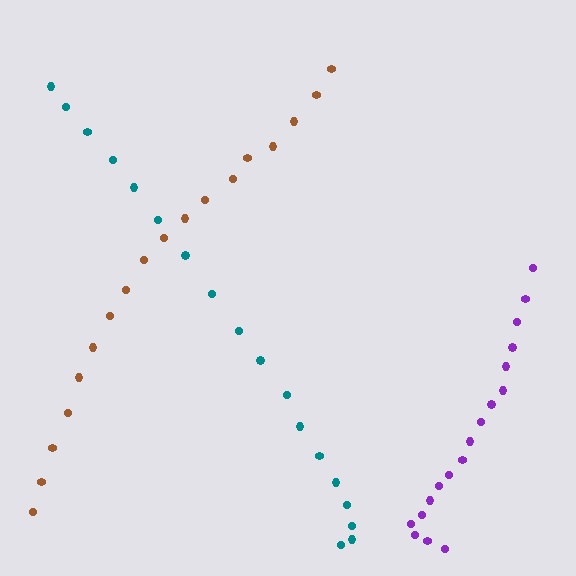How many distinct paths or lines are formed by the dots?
There are 3 distinct paths.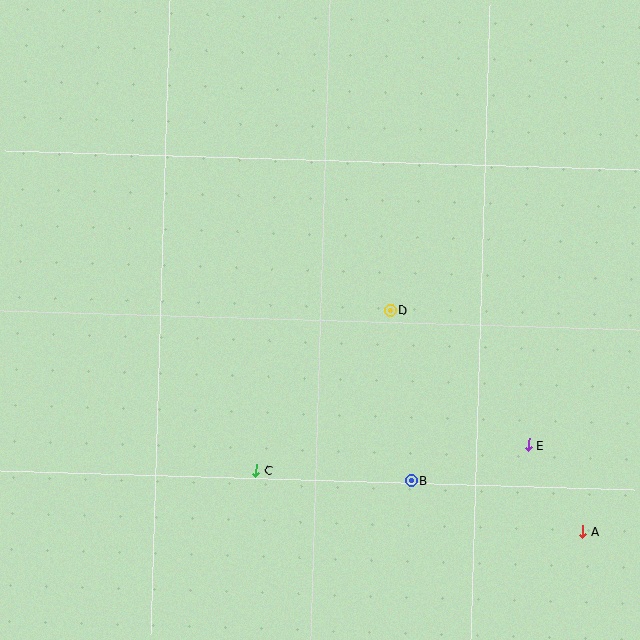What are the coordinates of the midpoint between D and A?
The midpoint between D and A is at (487, 421).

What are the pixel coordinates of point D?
Point D is at (391, 310).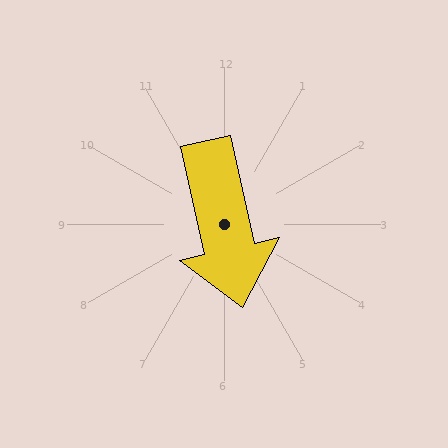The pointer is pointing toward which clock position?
Roughly 6 o'clock.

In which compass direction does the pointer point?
South.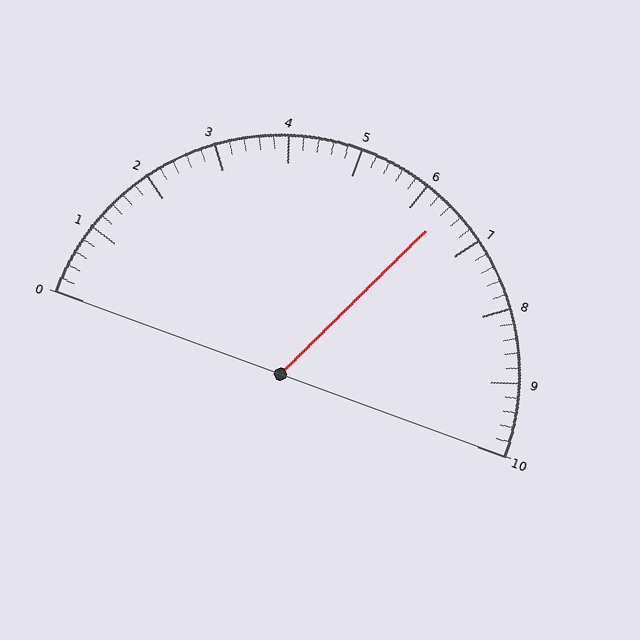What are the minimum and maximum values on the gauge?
The gauge ranges from 0 to 10.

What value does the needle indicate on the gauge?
The needle indicates approximately 6.4.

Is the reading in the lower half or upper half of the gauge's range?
The reading is in the upper half of the range (0 to 10).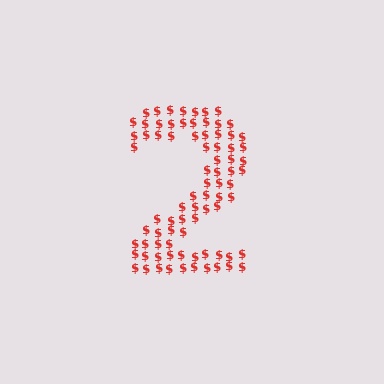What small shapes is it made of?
It is made of small dollar signs.